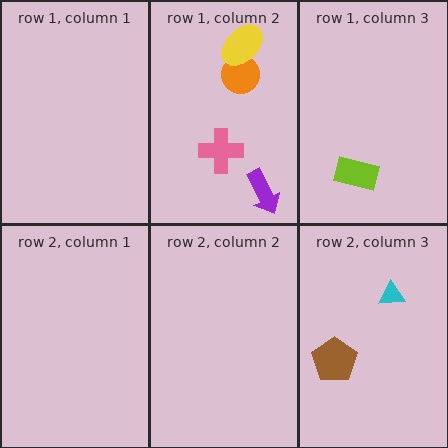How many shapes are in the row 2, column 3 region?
2.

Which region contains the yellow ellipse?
The row 1, column 2 region.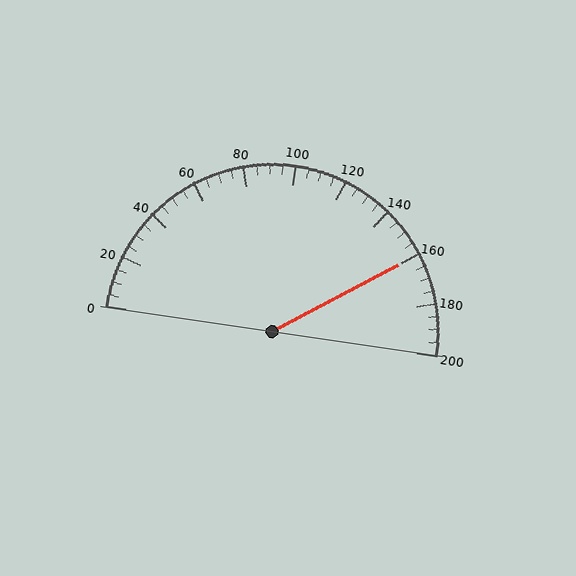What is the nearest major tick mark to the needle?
The nearest major tick mark is 160.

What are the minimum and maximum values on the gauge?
The gauge ranges from 0 to 200.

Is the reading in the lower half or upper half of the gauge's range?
The reading is in the upper half of the range (0 to 200).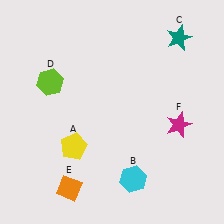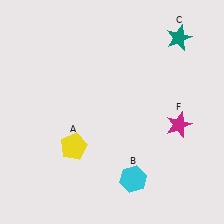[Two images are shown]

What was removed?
The lime hexagon (D), the orange diamond (E) were removed in Image 2.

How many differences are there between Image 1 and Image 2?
There are 2 differences between the two images.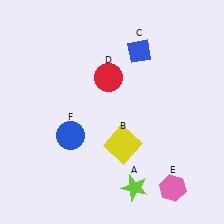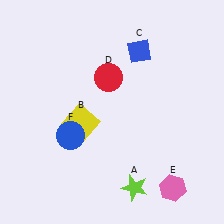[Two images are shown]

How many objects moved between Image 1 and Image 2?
1 object moved between the two images.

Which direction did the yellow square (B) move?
The yellow square (B) moved left.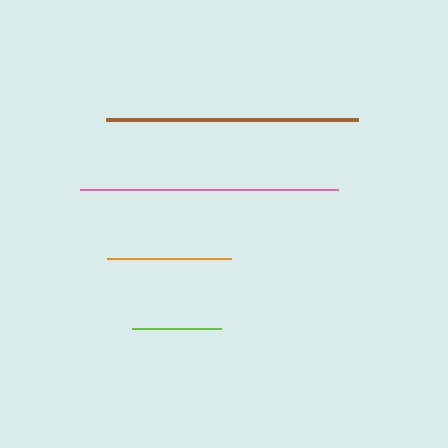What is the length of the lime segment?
The lime segment is approximately 89 pixels long.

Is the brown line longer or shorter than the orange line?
The brown line is longer than the orange line.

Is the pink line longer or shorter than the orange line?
The pink line is longer than the orange line.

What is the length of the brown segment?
The brown segment is approximately 252 pixels long.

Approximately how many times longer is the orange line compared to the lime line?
The orange line is approximately 1.4 times the length of the lime line.